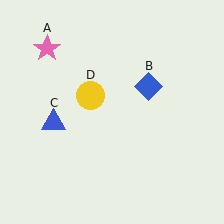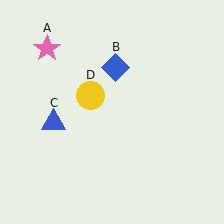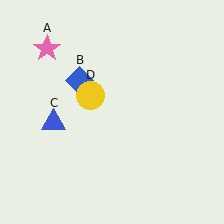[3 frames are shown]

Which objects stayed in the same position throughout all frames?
Pink star (object A) and blue triangle (object C) and yellow circle (object D) remained stationary.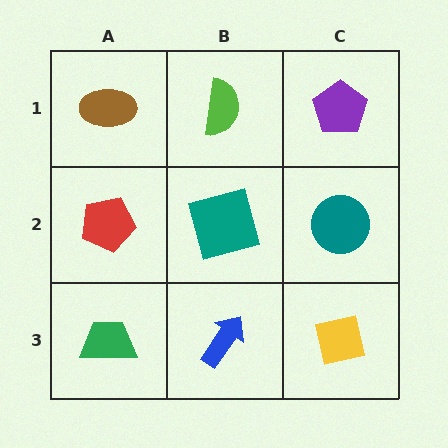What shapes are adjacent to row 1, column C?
A teal circle (row 2, column C), a lime semicircle (row 1, column B).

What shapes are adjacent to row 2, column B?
A lime semicircle (row 1, column B), a blue arrow (row 3, column B), a red pentagon (row 2, column A), a teal circle (row 2, column C).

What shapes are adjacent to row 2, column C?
A purple pentagon (row 1, column C), a yellow square (row 3, column C), a teal square (row 2, column B).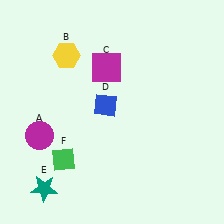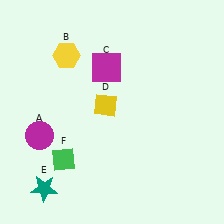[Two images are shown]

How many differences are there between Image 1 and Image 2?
There is 1 difference between the two images.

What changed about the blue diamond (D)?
In Image 1, D is blue. In Image 2, it changed to yellow.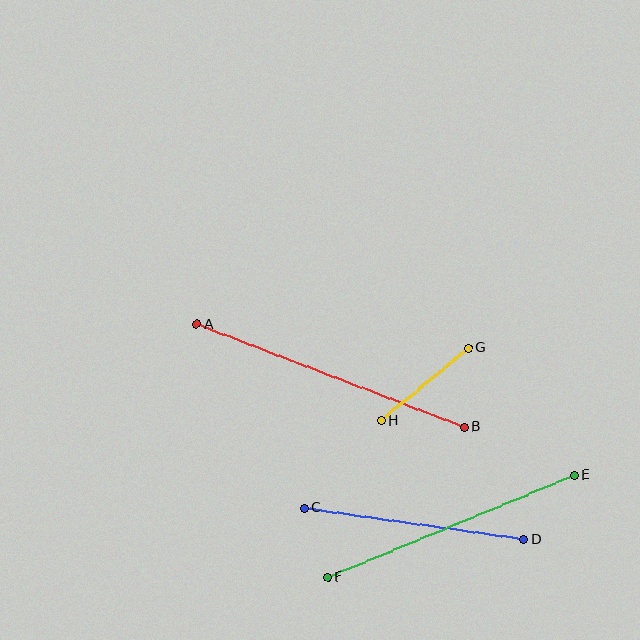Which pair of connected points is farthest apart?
Points A and B are farthest apart.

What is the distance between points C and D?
The distance is approximately 222 pixels.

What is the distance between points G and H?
The distance is approximately 114 pixels.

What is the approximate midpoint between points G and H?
The midpoint is at approximately (424, 384) pixels.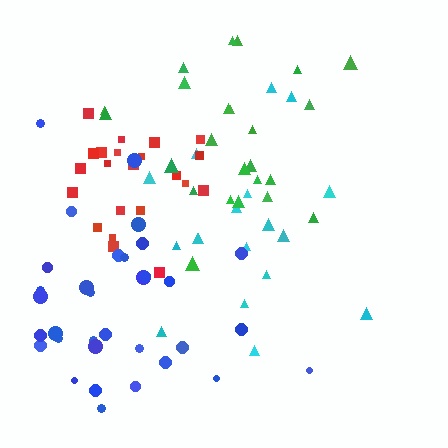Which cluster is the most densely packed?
Red.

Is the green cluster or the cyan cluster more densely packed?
Green.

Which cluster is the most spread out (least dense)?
Cyan.